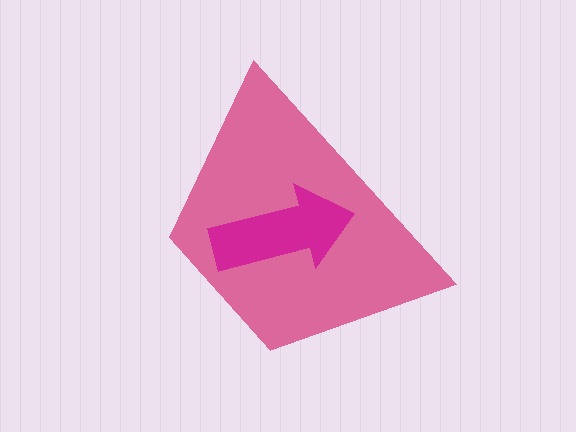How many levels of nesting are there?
2.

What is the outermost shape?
The pink trapezoid.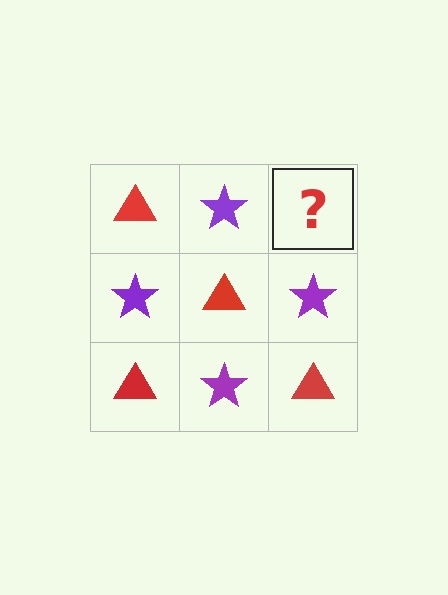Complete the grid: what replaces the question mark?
The question mark should be replaced with a red triangle.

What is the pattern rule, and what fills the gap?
The rule is that it alternates red triangle and purple star in a checkerboard pattern. The gap should be filled with a red triangle.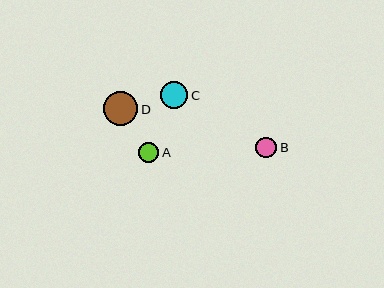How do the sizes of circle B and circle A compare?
Circle B and circle A are approximately the same size.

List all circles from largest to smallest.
From largest to smallest: D, C, B, A.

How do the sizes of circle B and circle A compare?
Circle B and circle A are approximately the same size.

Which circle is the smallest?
Circle A is the smallest with a size of approximately 20 pixels.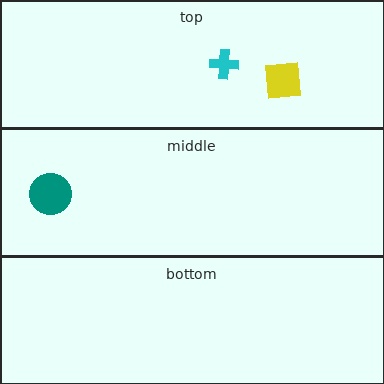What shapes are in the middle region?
The teal circle.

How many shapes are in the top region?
2.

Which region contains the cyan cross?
The top region.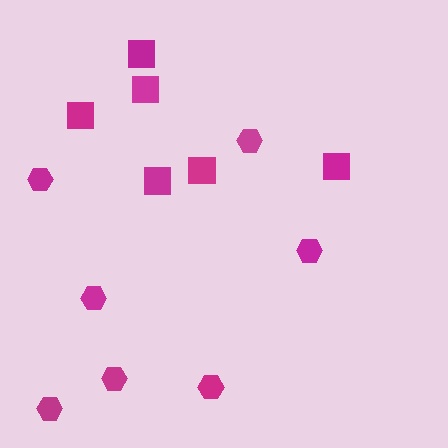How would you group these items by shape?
There are 2 groups: one group of hexagons (7) and one group of squares (6).